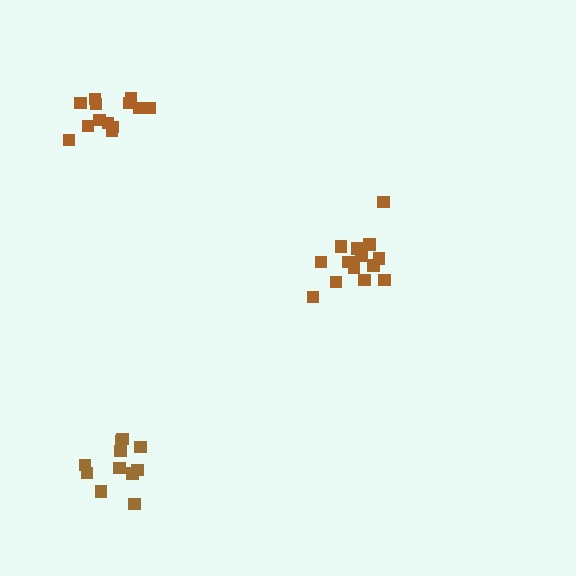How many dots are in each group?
Group 1: 15 dots, Group 2: 13 dots, Group 3: 11 dots (39 total).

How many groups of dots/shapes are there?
There are 3 groups.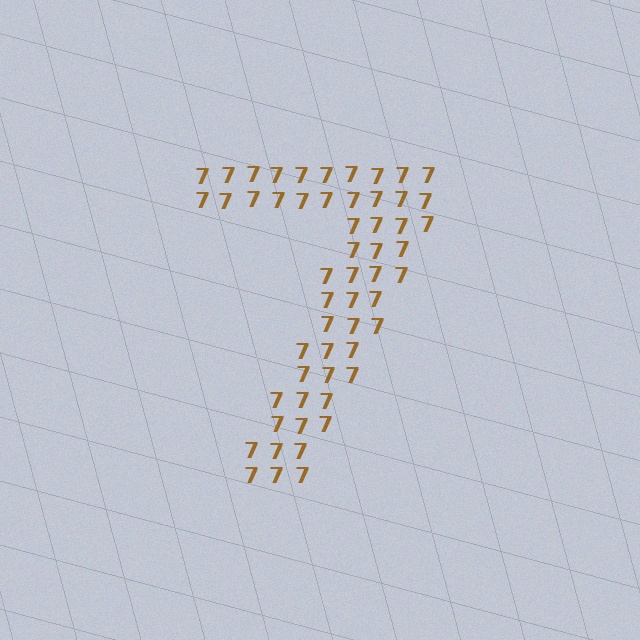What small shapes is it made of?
It is made of small digit 7's.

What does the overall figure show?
The overall figure shows the digit 7.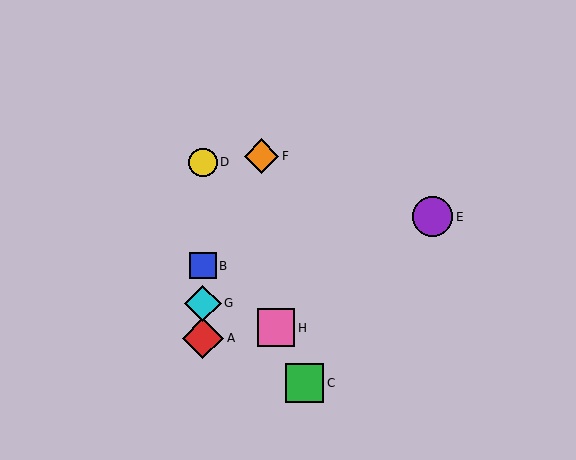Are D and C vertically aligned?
No, D is at x≈203 and C is at x≈304.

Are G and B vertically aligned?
Yes, both are at x≈203.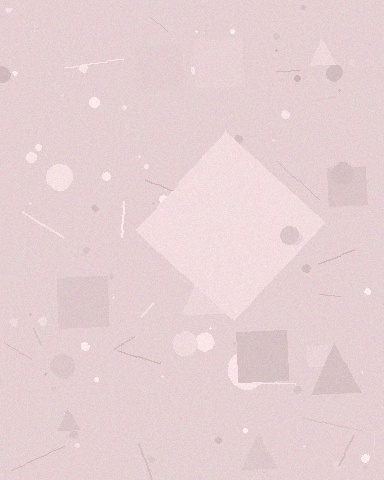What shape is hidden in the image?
A diamond is hidden in the image.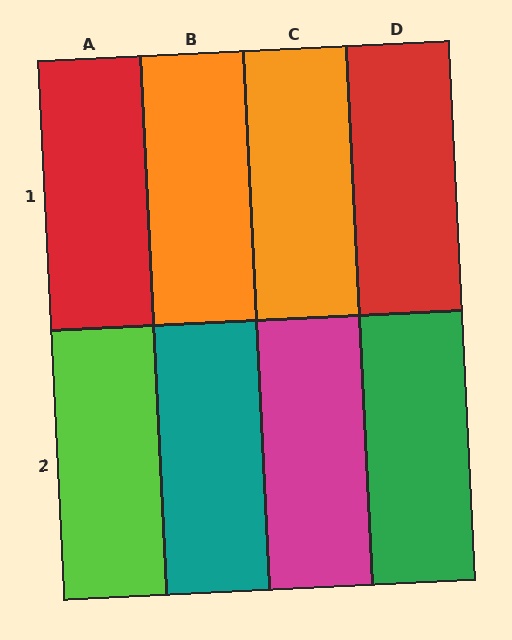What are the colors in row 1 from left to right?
Red, orange, orange, red.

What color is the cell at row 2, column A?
Lime.